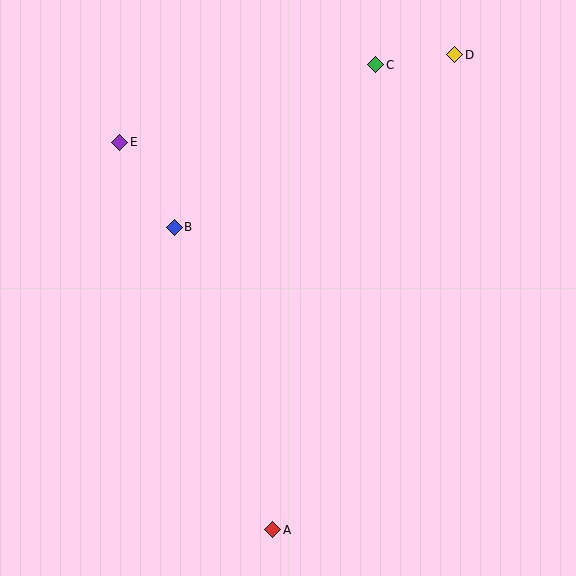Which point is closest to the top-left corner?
Point E is closest to the top-left corner.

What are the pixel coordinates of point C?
Point C is at (376, 65).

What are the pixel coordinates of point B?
Point B is at (174, 227).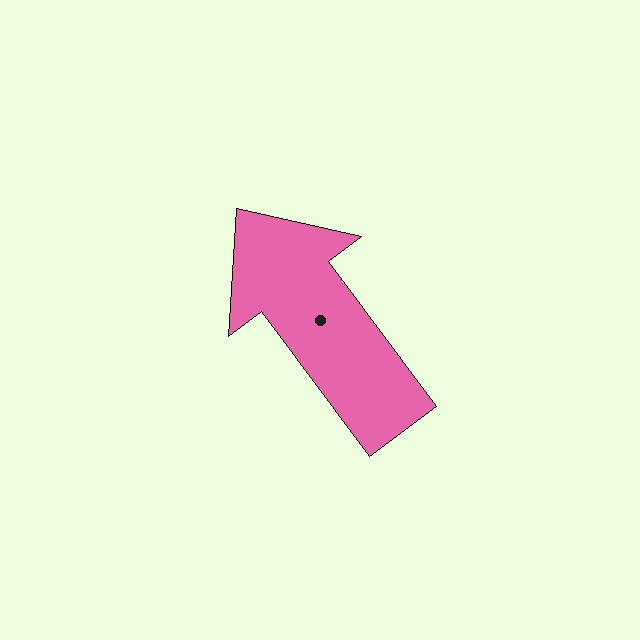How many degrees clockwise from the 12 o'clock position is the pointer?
Approximately 323 degrees.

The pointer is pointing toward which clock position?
Roughly 11 o'clock.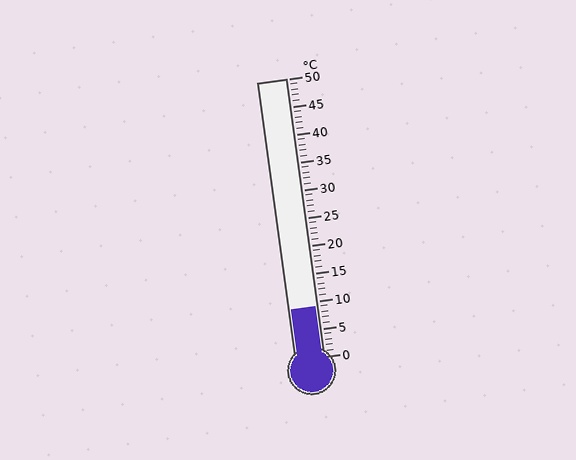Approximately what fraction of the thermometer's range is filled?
The thermometer is filled to approximately 20% of its range.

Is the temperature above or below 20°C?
The temperature is below 20°C.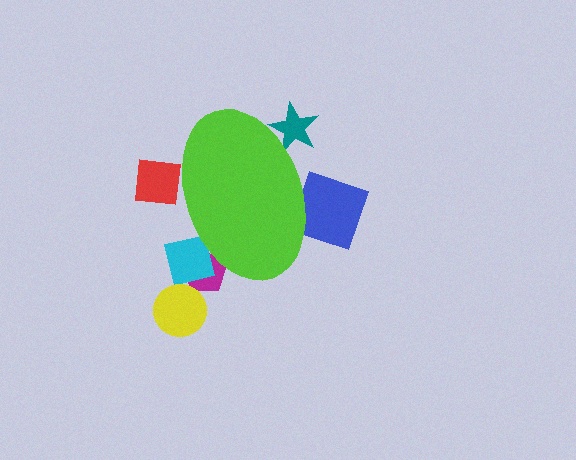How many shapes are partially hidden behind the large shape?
5 shapes are partially hidden.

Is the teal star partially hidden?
Yes, the teal star is partially hidden behind the lime ellipse.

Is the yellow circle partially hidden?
No, the yellow circle is fully visible.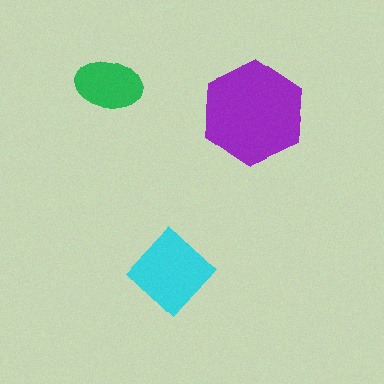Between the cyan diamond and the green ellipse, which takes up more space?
The cyan diamond.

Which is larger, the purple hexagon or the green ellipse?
The purple hexagon.